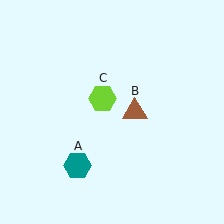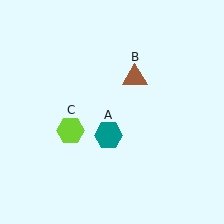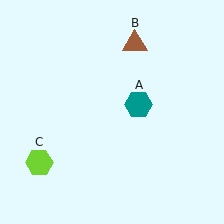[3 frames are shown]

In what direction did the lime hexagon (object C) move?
The lime hexagon (object C) moved down and to the left.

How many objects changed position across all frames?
3 objects changed position: teal hexagon (object A), brown triangle (object B), lime hexagon (object C).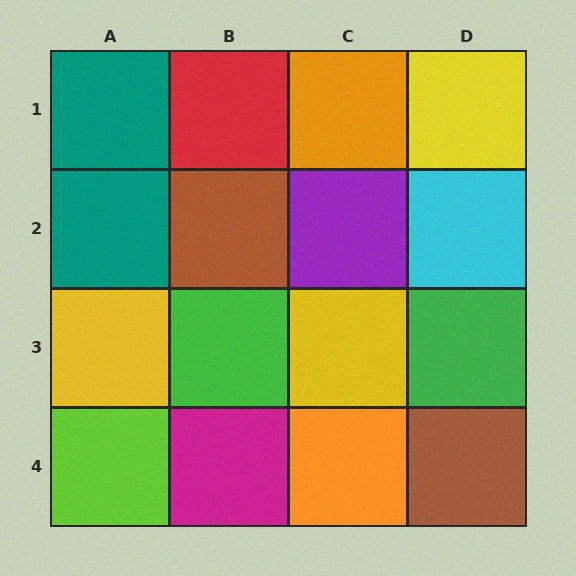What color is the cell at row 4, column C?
Orange.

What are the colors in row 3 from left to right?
Yellow, green, yellow, green.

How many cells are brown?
2 cells are brown.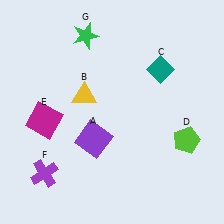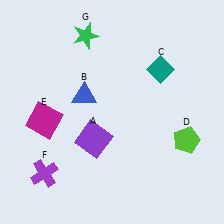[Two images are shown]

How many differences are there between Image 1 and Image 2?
There is 1 difference between the two images.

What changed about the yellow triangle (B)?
In Image 1, B is yellow. In Image 2, it changed to blue.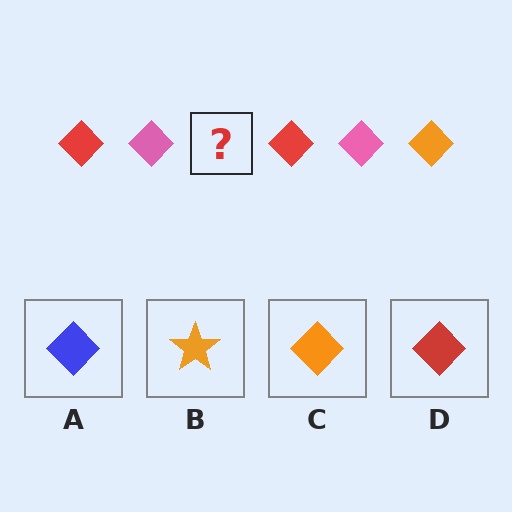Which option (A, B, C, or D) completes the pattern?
C.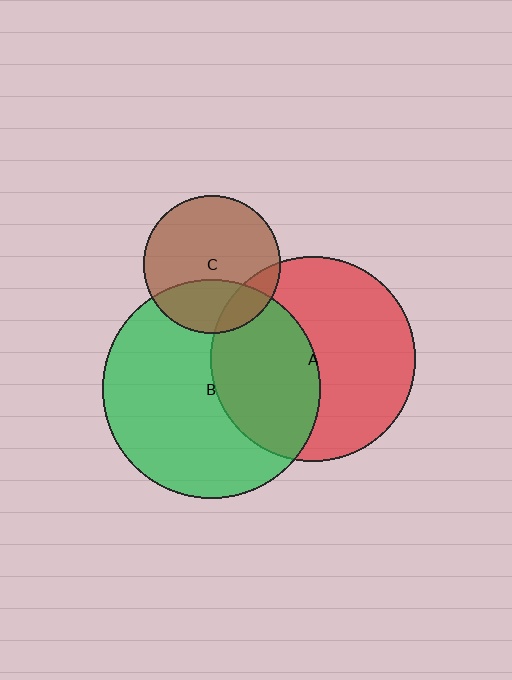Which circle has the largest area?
Circle B (green).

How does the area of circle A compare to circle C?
Approximately 2.2 times.